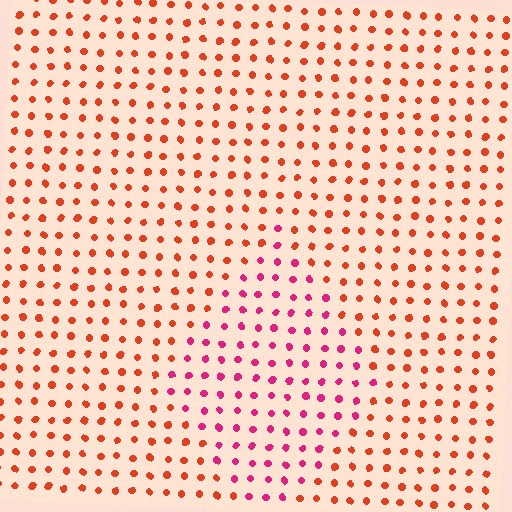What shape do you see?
I see a diamond.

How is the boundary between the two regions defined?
The boundary is defined purely by a slight shift in hue (about 41 degrees). Spacing, size, and orientation are identical on both sides.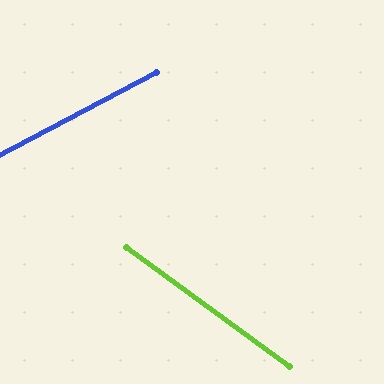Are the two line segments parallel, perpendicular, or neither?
Neither parallel nor perpendicular — they differ by about 64°.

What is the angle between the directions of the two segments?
Approximately 64 degrees.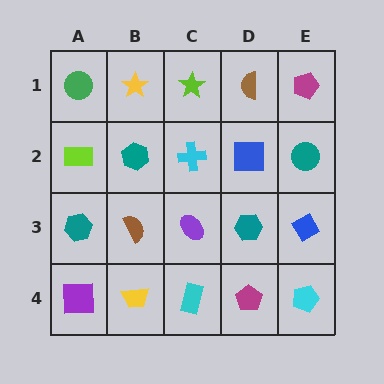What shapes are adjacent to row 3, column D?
A blue square (row 2, column D), a magenta pentagon (row 4, column D), a purple ellipse (row 3, column C), a blue diamond (row 3, column E).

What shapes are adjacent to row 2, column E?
A magenta pentagon (row 1, column E), a blue diamond (row 3, column E), a blue square (row 2, column D).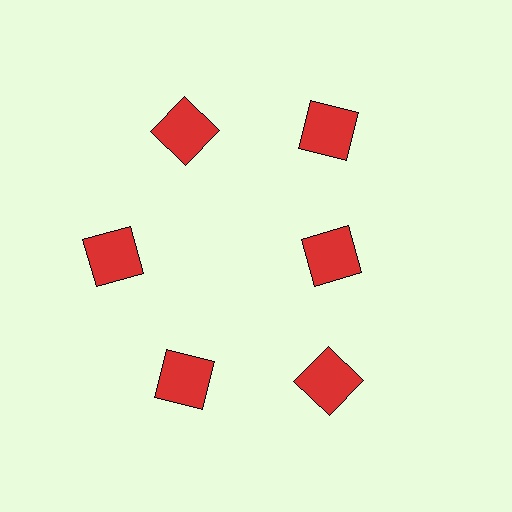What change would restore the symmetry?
The symmetry would be restored by moving it outward, back onto the ring so that all 6 squares sit at equal angles and equal distance from the center.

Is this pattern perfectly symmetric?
No. The 6 red squares are arranged in a ring, but one element near the 3 o'clock position is pulled inward toward the center, breaking the 6-fold rotational symmetry.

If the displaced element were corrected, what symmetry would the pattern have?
It would have 6-fold rotational symmetry — the pattern would map onto itself every 60 degrees.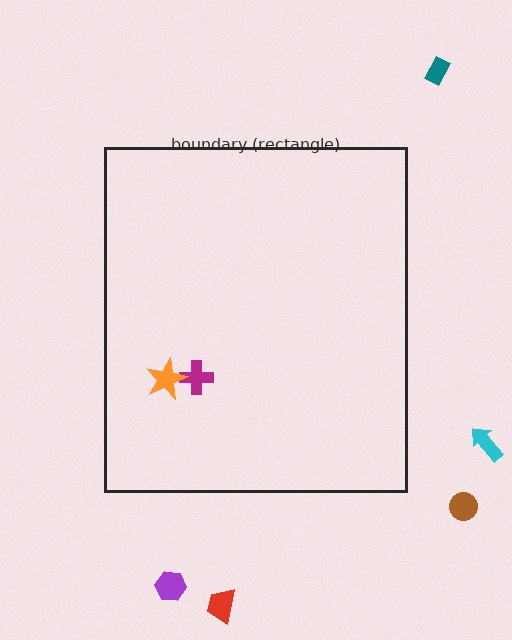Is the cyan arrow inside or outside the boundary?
Outside.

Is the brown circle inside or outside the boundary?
Outside.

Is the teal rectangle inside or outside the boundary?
Outside.